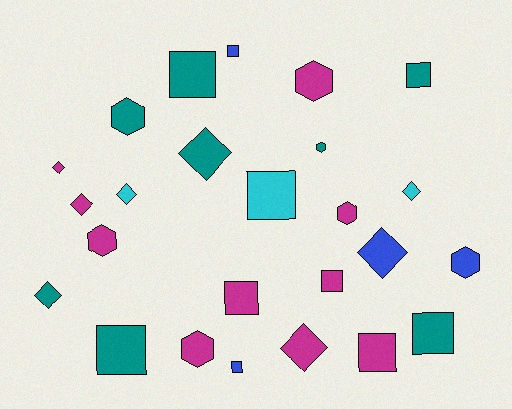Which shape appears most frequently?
Square, with 10 objects.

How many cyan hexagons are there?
There are no cyan hexagons.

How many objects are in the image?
There are 25 objects.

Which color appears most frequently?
Magenta, with 10 objects.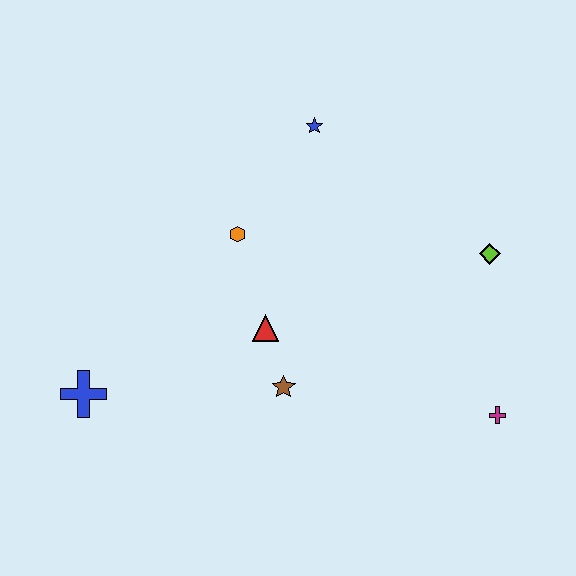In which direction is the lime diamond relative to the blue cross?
The lime diamond is to the right of the blue cross.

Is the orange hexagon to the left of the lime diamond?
Yes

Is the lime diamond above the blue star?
No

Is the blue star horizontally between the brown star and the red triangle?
No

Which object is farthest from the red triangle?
The magenta cross is farthest from the red triangle.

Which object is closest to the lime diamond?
The magenta cross is closest to the lime diamond.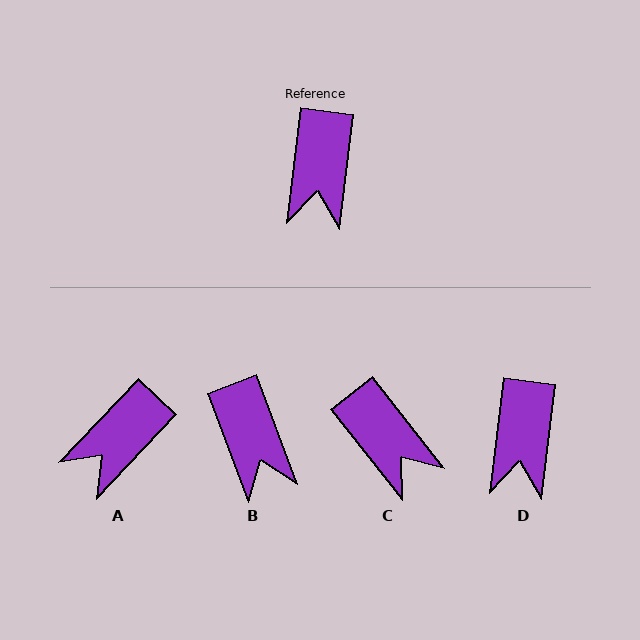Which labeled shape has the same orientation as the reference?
D.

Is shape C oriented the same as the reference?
No, it is off by about 45 degrees.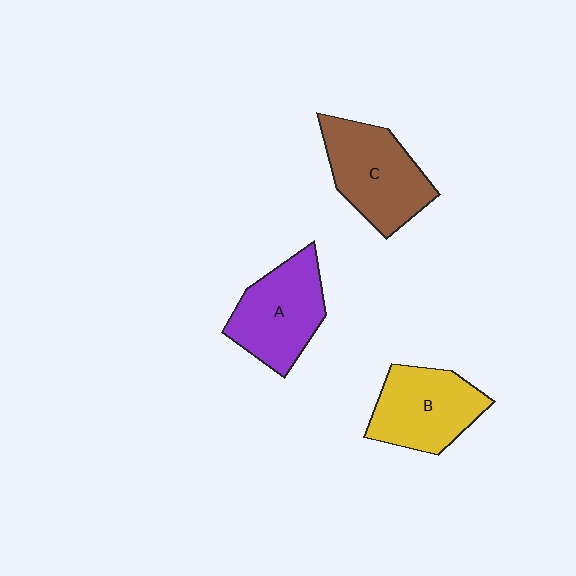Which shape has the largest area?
Shape C (brown).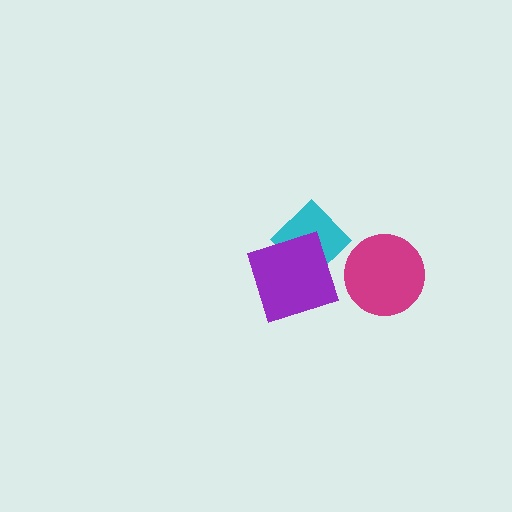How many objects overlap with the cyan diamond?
1 object overlaps with the cyan diamond.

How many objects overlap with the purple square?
1 object overlaps with the purple square.